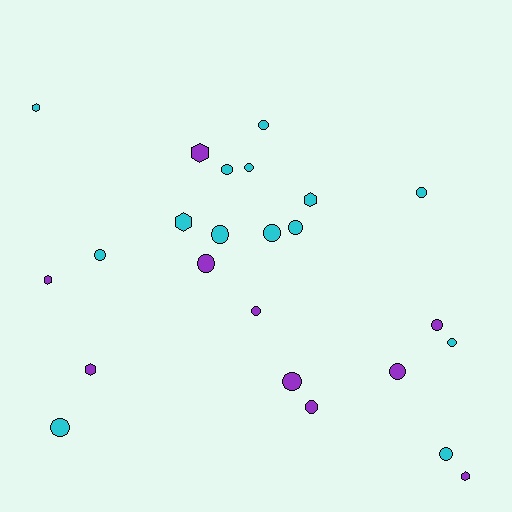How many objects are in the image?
There are 24 objects.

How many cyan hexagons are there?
There are 3 cyan hexagons.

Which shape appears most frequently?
Circle, with 17 objects.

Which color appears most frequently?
Cyan, with 14 objects.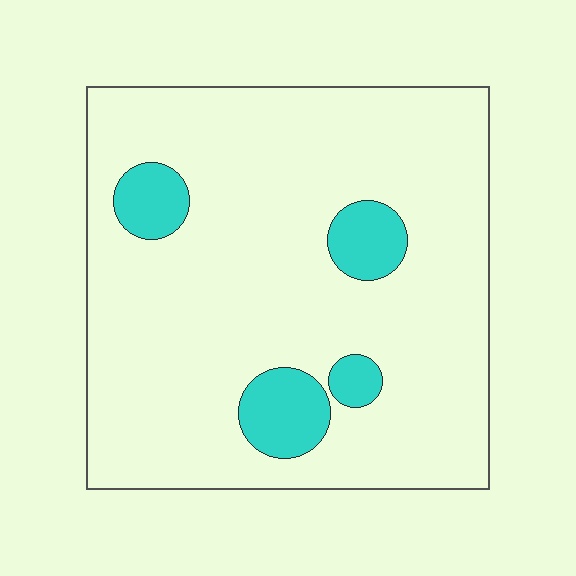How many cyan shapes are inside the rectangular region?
4.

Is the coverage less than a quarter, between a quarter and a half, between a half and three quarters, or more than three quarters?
Less than a quarter.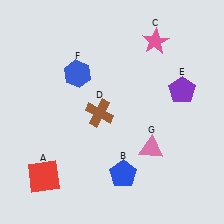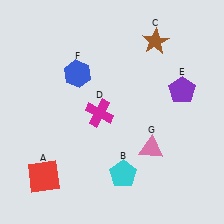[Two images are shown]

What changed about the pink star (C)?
In Image 1, C is pink. In Image 2, it changed to brown.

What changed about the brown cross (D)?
In Image 1, D is brown. In Image 2, it changed to magenta.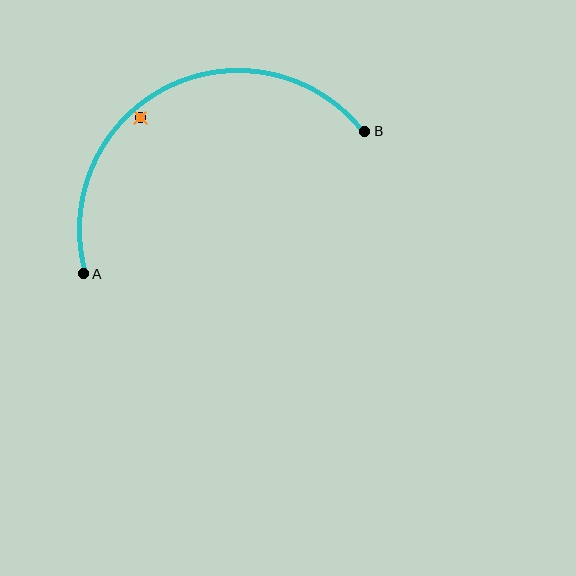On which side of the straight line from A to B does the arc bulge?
The arc bulges above the straight line connecting A and B.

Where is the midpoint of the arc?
The arc midpoint is the point on the curve farthest from the straight line joining A and B. It sits above that line.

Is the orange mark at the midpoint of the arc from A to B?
No — the orange mark does not lie on the arc at all. It sits slightly inside the curve.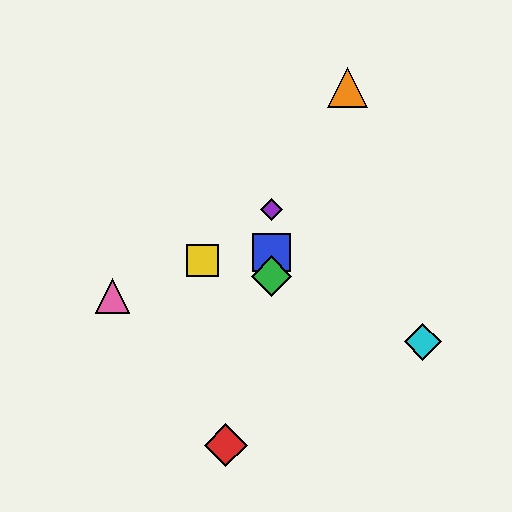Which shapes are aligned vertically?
The blue square, the green diamond, the purple diamond are aligned vertically.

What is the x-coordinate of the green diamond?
The green diamond is at x≈272.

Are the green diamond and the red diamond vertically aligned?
No, the green diamond is at x≈272 and the red diamond is at x≈226.